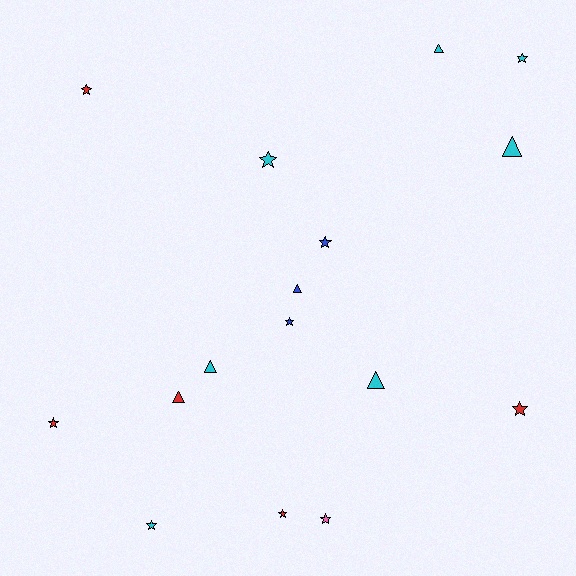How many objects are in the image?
There are 16 objects.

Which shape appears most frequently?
Star, with 10 objects.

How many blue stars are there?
There are 2 blue stars.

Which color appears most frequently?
Cyan, with 7 objects.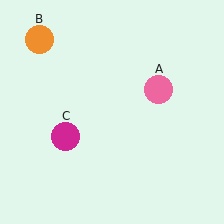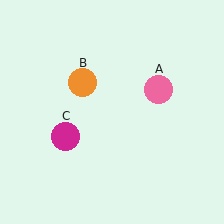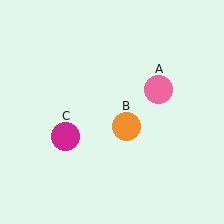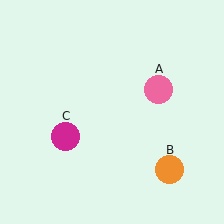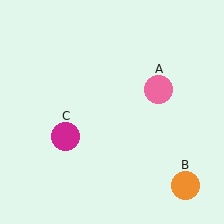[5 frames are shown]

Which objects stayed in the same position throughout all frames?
Pink circle (object A) and magenta circle (object C) remained stationary.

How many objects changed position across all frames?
1 object changed position: orange circle (object B).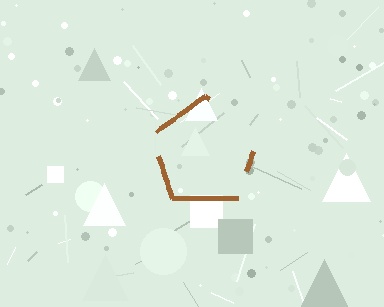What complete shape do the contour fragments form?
The contour fragments form a pentagon.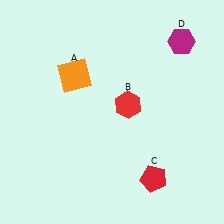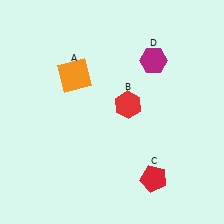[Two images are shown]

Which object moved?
The magenta hexagon (D) moved left.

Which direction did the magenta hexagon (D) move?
The magenta hexagon (D) moved left.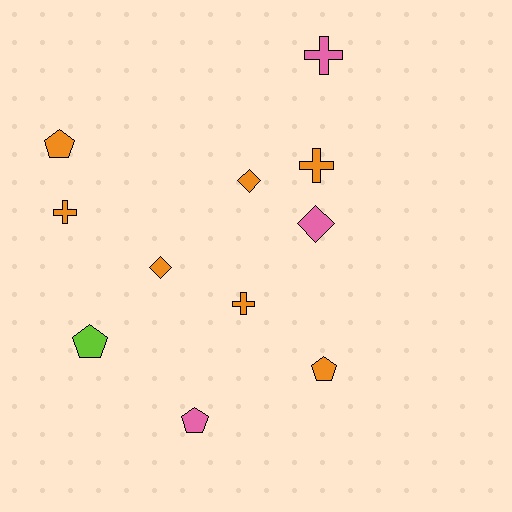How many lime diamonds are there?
There are no lime diamonds.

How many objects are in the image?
There are 11 objects.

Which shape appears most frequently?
Pentagon, with 4 objects.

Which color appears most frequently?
Orange, with 7 objects.